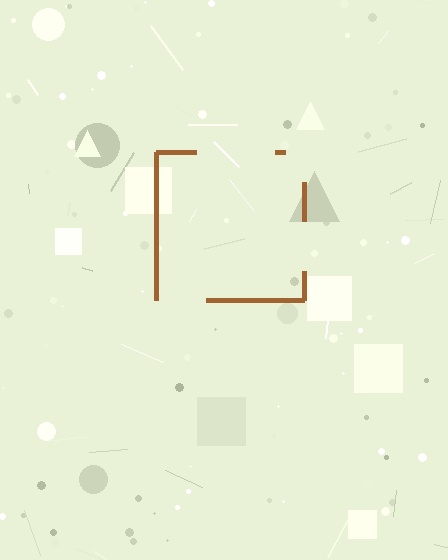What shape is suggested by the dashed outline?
The dashed outline suggests a square.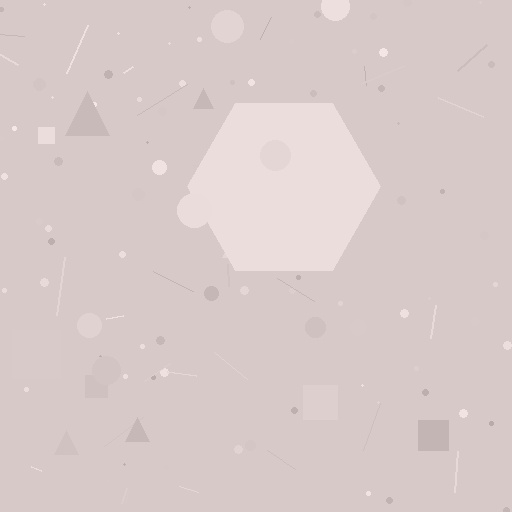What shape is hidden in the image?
A hexagon is hidden in the image.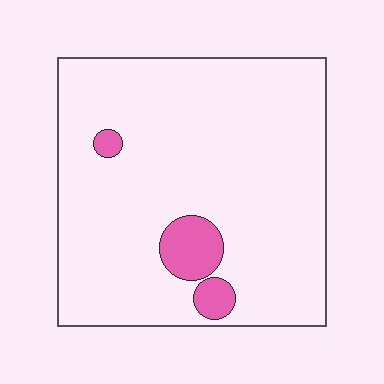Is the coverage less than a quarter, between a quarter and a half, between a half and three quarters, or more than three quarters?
Less than a quarter.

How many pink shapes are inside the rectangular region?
3.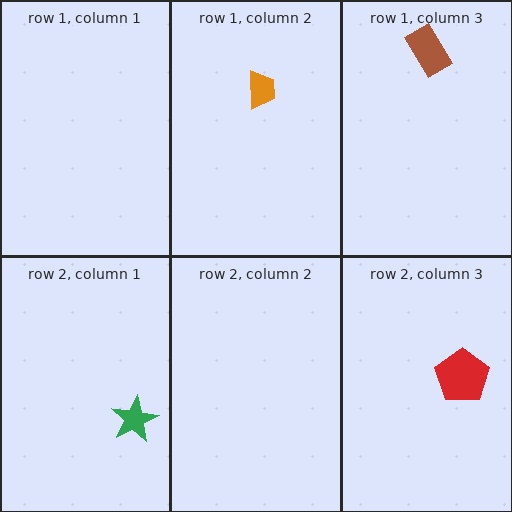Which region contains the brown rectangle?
The row 1, column 3 region.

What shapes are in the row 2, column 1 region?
The green star.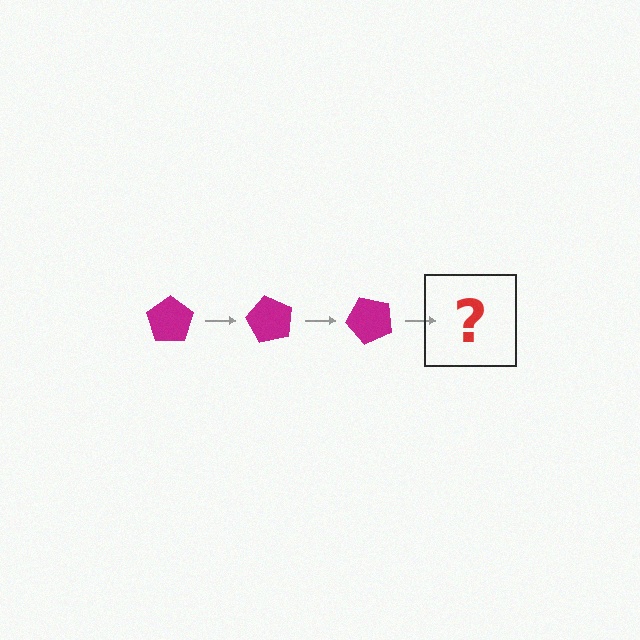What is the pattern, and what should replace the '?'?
The pattern is that the pentagon rotates 60 degrees each step. The '?' should be a magenta pentagon rotated 180 degrees.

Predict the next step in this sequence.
The next step is a magenta pentagon rotated 180 degrees.